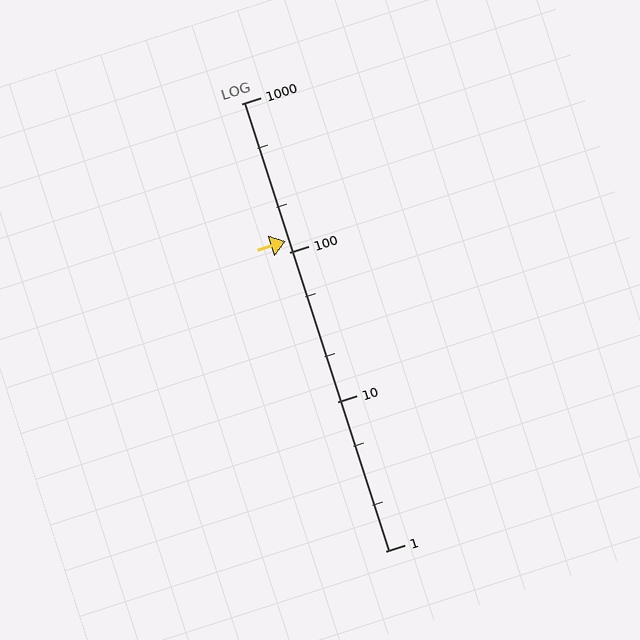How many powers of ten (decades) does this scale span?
The scale spans 3 decades, from 1 to 1000.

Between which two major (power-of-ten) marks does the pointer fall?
The pointer is between 100 and 1000.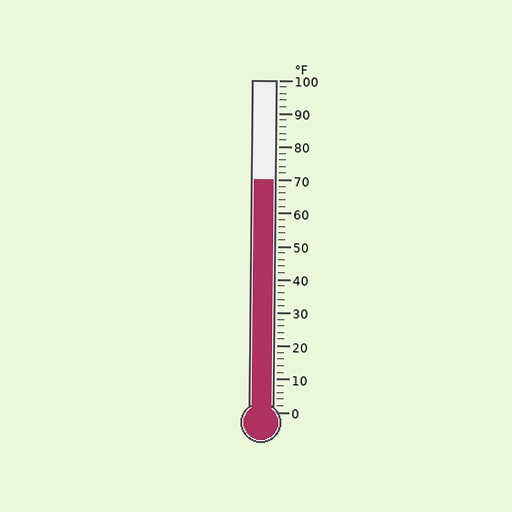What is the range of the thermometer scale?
The thermometer scale ranges from 0°F to 100°F.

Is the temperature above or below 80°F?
The temperature is below 80°F.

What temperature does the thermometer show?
The thermometer shows approximately 70°F.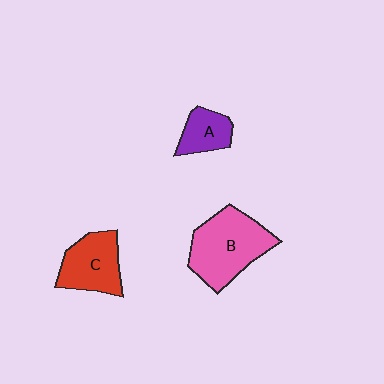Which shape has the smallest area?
Shape A (purple).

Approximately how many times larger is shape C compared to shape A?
Approximately 1.6 times.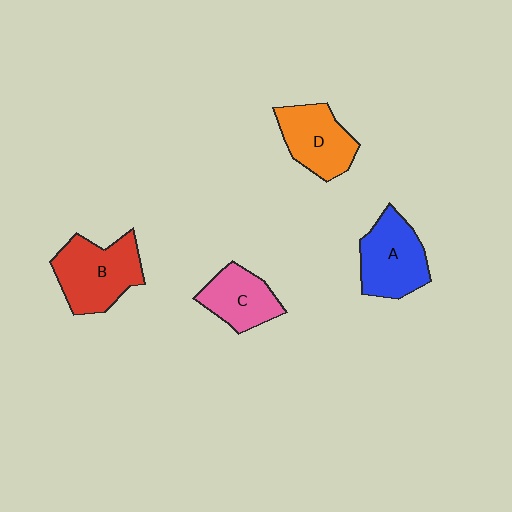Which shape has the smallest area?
Shape C (pink).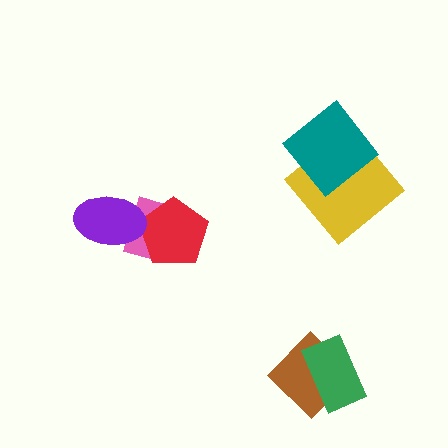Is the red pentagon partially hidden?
Yes, it is partially covered by another shape.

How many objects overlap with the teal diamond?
1 object overlaps with the teal diamond.